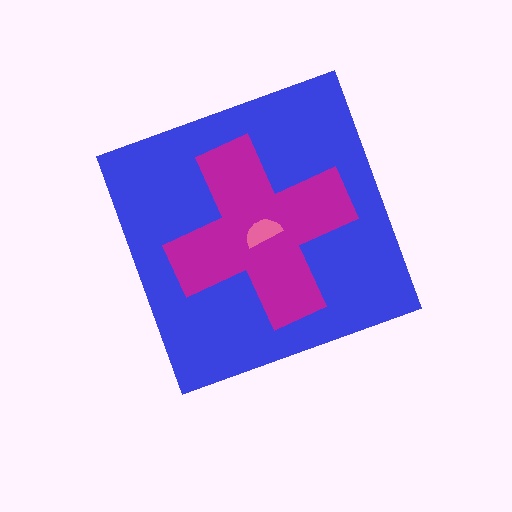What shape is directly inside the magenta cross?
The pink semicircle.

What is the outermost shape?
The blue diamond.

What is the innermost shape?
The pink semicircle.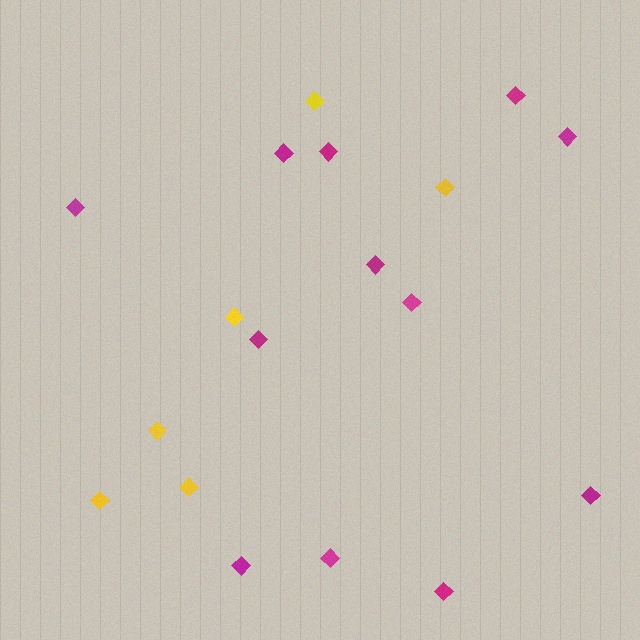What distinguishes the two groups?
There are 2 groups: one group of magenta diamonds (12) and one group of yellow diamonds (6).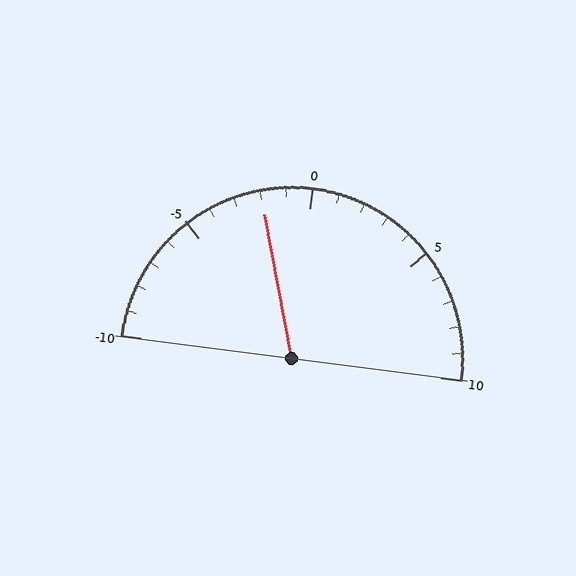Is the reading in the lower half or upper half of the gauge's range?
The reading is in the lower half of the range (-10 to 10).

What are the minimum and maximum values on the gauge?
The gauge ranges from -10 to 10.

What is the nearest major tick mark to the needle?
The nearest major tick mark is 0.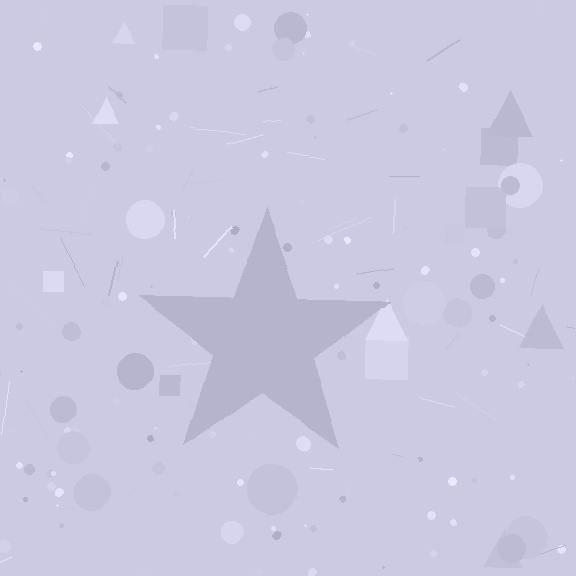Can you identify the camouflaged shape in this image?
The camouflaged shape is a star.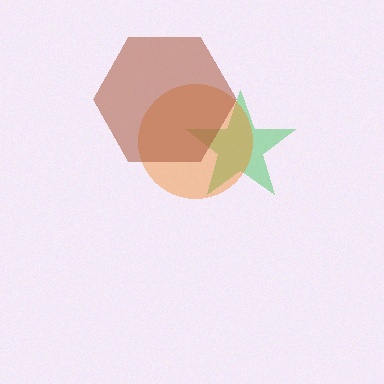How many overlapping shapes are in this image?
There are 3 overlapping shapes in the image.